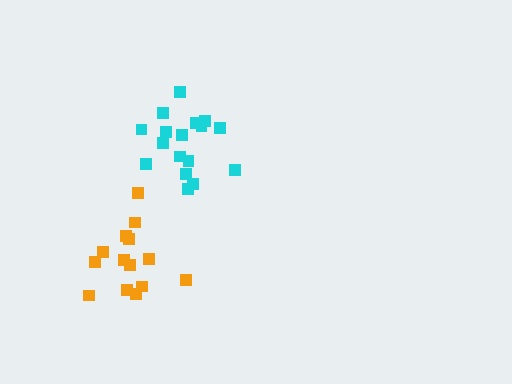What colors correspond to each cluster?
The clusters are colored: orange, cyan.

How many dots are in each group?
Group 1: 14 dots, Group 2: 17 dots (31 total).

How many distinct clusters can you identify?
There are 2 distinct clusters.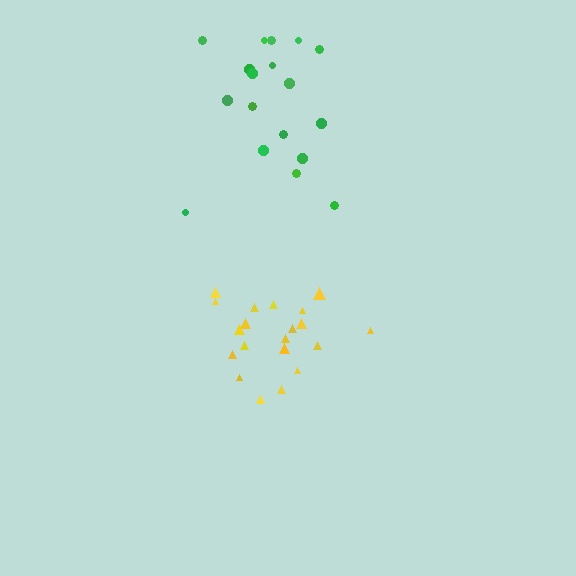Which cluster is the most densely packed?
Yellow.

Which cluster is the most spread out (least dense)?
Green.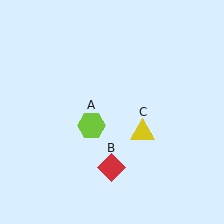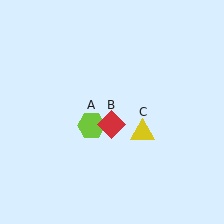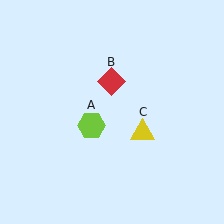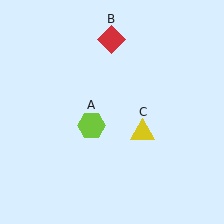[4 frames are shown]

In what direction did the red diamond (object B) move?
The red diamond (object B) moved up.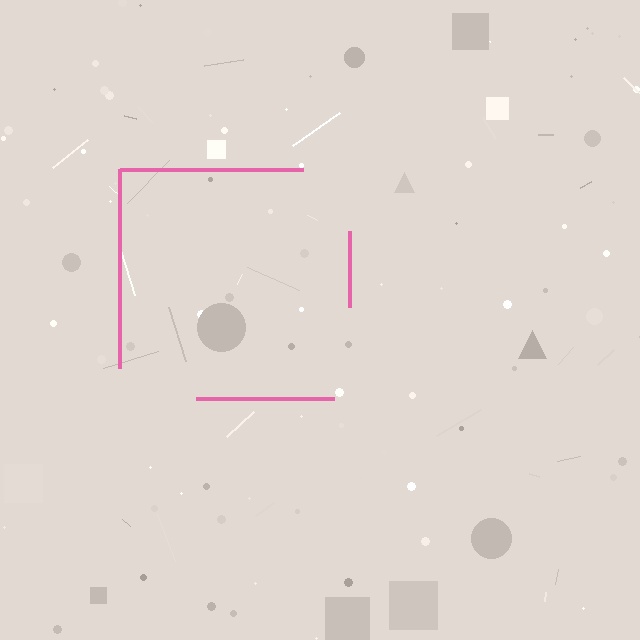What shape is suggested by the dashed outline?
The dashed outline suggests a square.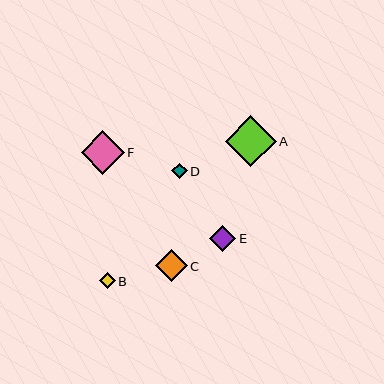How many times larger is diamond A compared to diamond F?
Diamond A is approximately 1.2 times the size of diamond F.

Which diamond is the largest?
Diamond A is the largest with a size of approximately 51 pixels.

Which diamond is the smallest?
Diamond D is the smallest with a size of approximately 15 pixels.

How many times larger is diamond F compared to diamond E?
Diamond F is approximately 1.7 times the size of diamond E.